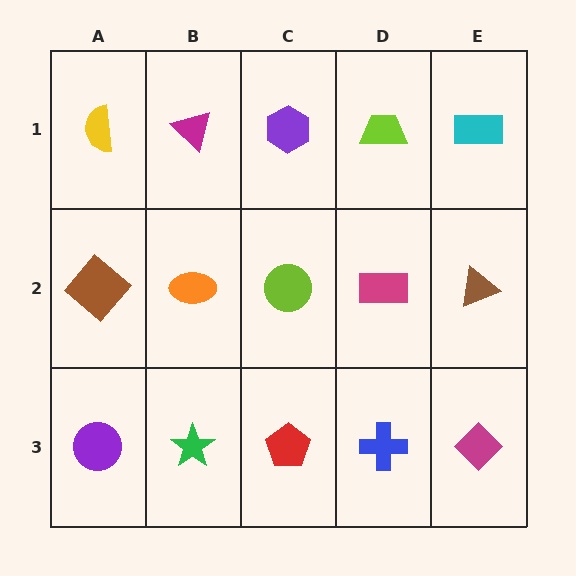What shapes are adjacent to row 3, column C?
A lime circle (row 2, column C), a green star (row 3, column B), a blue cross (row 3, column D).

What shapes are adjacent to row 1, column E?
A brown triangle (row 2, column E), a lime trapezoid (row 1, column D).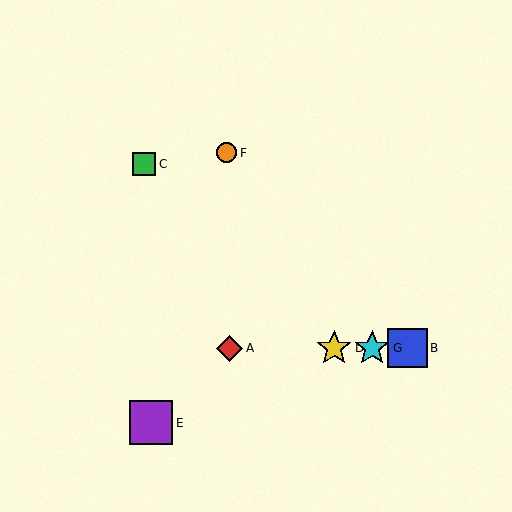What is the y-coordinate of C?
Object C is at y≈164.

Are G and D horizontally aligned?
Yes, both are at y≈348.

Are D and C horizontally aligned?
No, D is at y≈348 and C is at y≈164.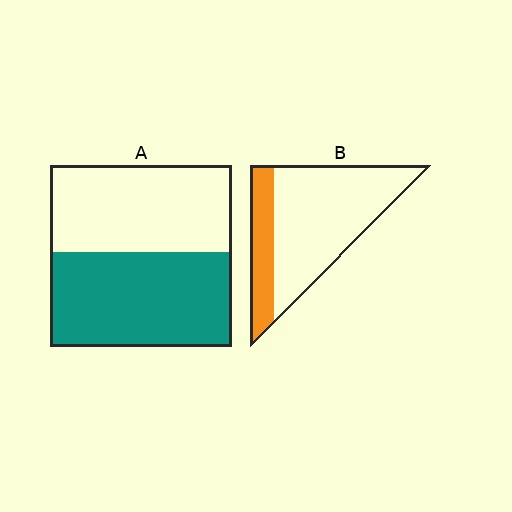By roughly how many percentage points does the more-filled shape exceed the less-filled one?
By roughly 25 percentage points (A over B).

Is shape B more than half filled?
No.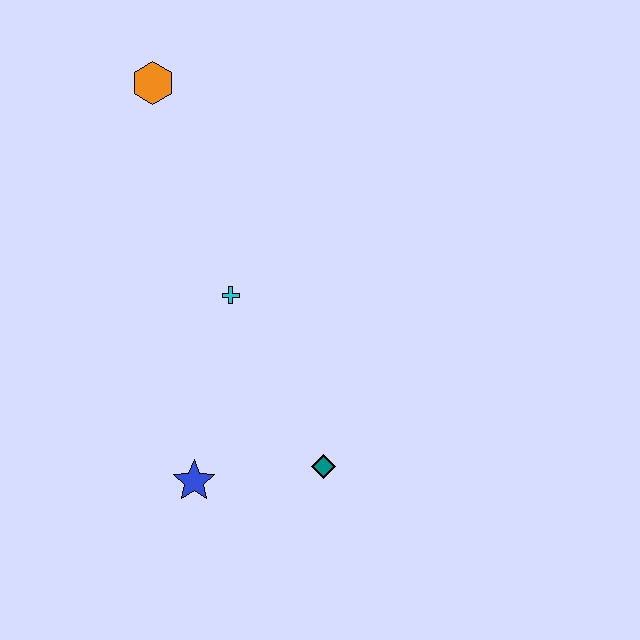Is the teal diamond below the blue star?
No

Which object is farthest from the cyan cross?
The orange hexagon is farthest from the cyan cross.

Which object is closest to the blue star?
The teal diamond is closest to the blue star.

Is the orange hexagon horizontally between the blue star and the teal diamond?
No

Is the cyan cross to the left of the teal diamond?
Yes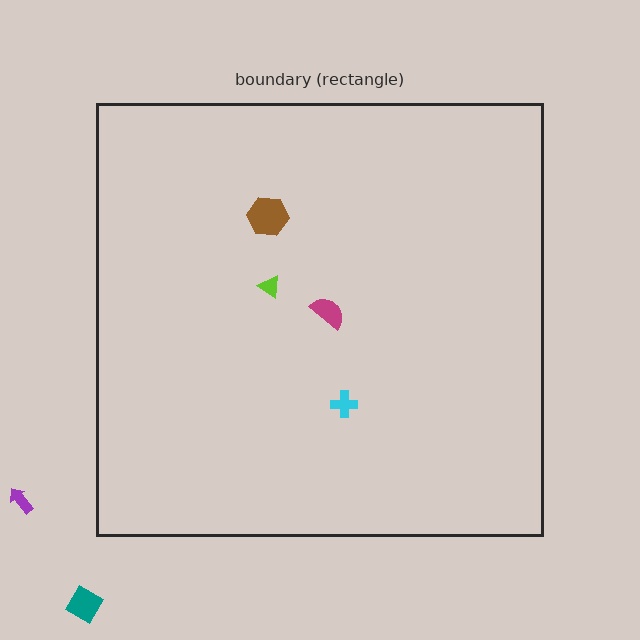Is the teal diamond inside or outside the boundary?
Outside.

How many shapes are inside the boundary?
4 inside, 2 outside.